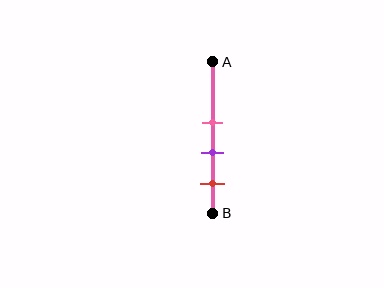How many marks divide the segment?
There are 3 marks dividing the segment.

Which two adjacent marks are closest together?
The pink and purple marks are the closest adjacent pair.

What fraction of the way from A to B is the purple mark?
The purple mark is approximately 60% (0.6) of the way from A to B.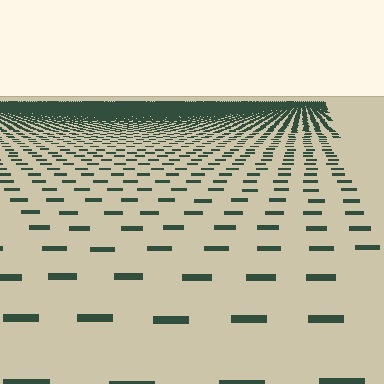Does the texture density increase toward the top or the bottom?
Density increases toward the top.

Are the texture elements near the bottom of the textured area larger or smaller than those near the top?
Larger. Near the bottom, elements are closer to the viewer and appear at a bigger on-screen size.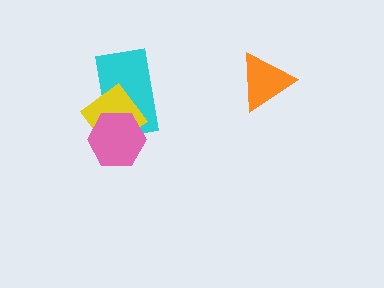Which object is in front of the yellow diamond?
The pink hexagon is in front of the yellow diamond.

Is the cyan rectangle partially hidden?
Yes, it is partially covered by another shape.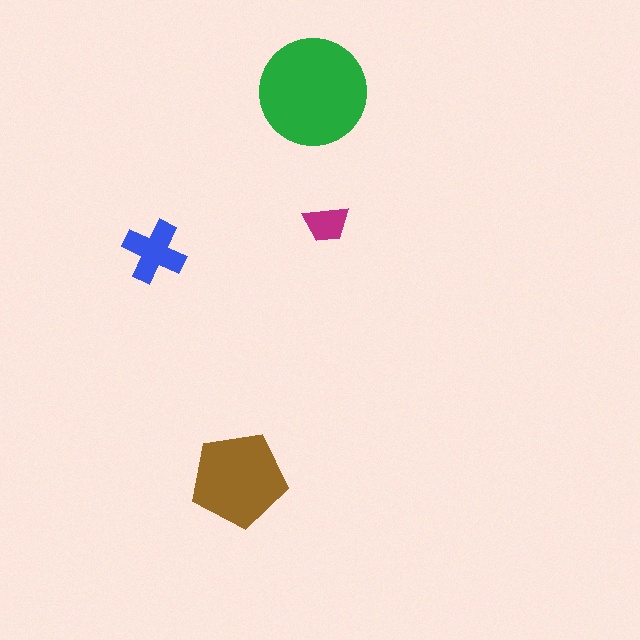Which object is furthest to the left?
The blue cross is leftmost.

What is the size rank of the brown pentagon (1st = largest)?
2nd.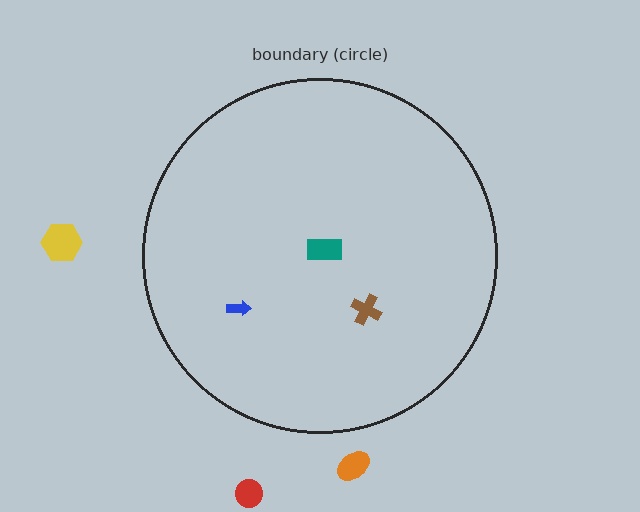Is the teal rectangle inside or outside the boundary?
Inside.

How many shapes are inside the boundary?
3 inside, 3 outside.